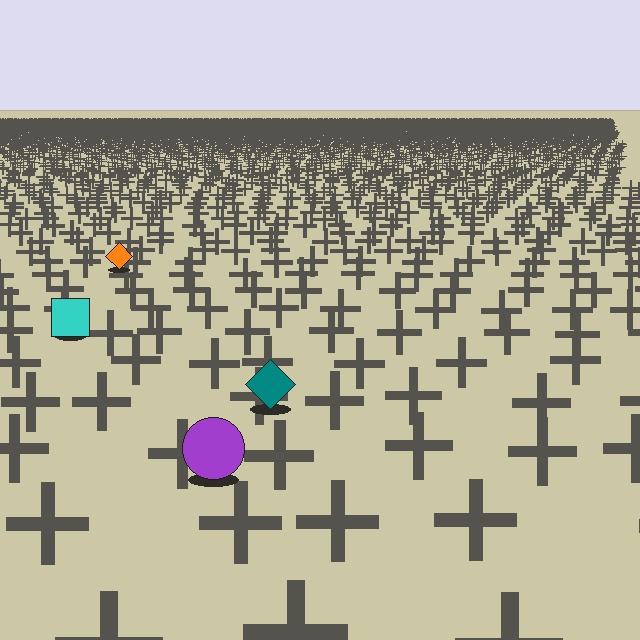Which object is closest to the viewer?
The purple circle is closest. The texture marks near it are larger and more spread out.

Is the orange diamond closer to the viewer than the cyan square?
No. The cyan square is closer — you can tell from the texture gradient: the ground texture is coarser near it.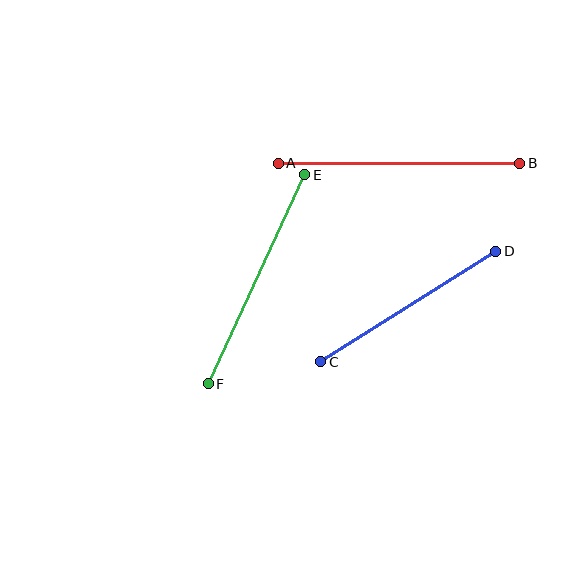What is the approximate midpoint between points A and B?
The midpoint is at approximately (399, 163) pixels.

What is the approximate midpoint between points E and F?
The midpoint is at approximately (256, 279) pixels.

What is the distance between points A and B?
The distance is approximately 242 pixels.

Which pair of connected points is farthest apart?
Points A and B are farthest apart.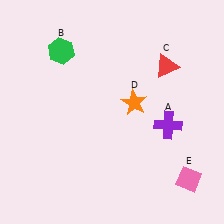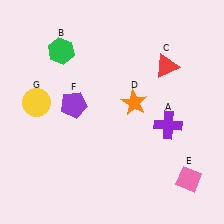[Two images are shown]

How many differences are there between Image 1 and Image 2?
There are 2 differences between the two images.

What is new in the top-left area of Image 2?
A purple pentagon (F) was added in the top-left area of Image 2.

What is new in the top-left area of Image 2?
A yellow circle (G) was added in the top-left area of Image 2.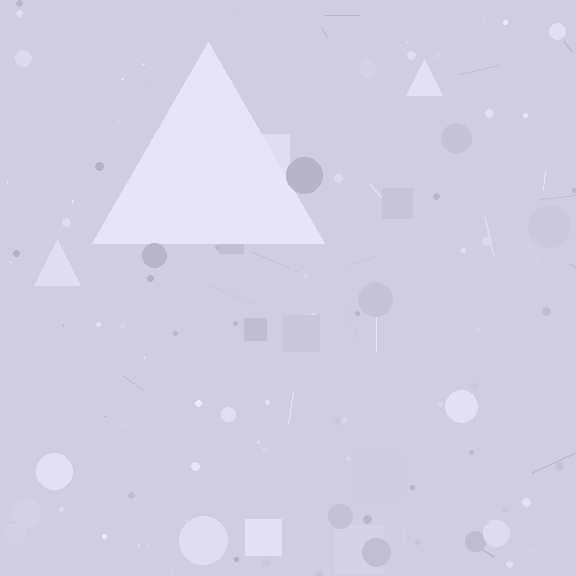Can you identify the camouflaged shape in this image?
The camouflaged shape is a triangle.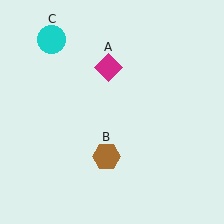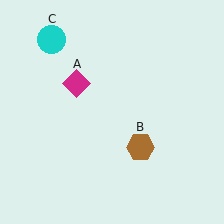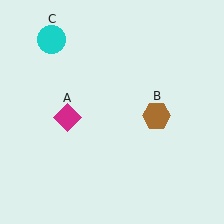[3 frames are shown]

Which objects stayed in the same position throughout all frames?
Cyan circle (object C) remained stationary.